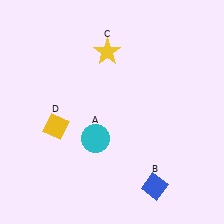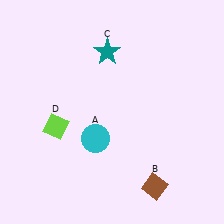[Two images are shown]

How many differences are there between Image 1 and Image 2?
There are 3 differences between the two images.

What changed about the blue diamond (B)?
In Image 1, B is blue. In Image 2, it changed to brown.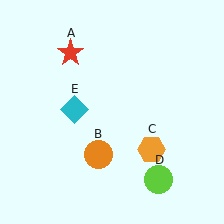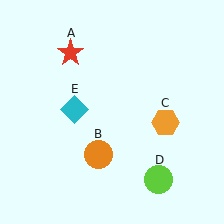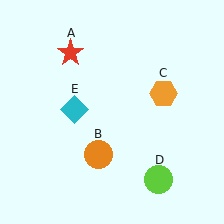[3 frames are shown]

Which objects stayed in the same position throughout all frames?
Red star (object A) and orange circle (object B) and lime circle (object D) and cyan diamond (object E) remained stationary.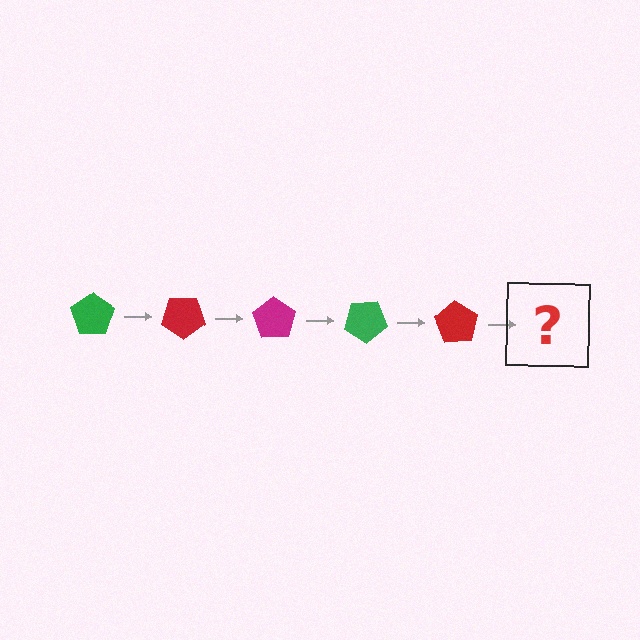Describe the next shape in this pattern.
It should be a magenta pentagon, rotated 175 degrees from the start.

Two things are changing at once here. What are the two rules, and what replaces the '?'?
The two rules are that it rotates 35 degrees each step and the color cycles through green, red, and magenta. The '?' should be a magenta pentagon, rotated 175 degrees from the start.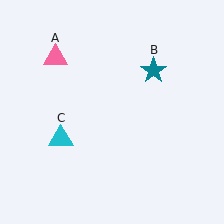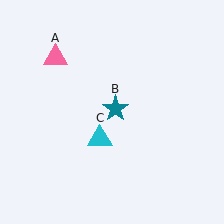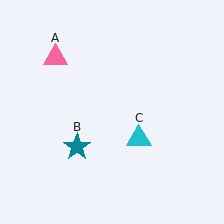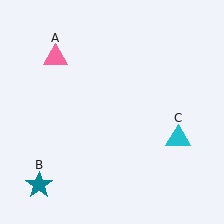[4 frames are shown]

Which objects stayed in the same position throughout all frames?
Pink triangle (object A) remained stationary.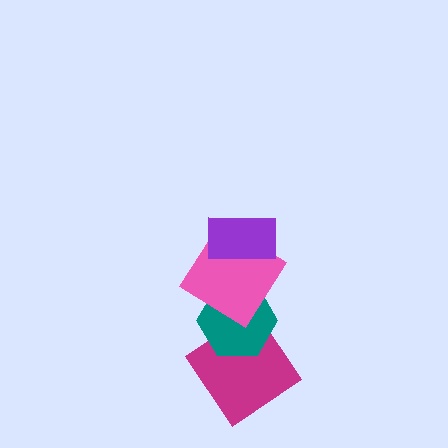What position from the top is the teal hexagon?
The teal hexagon is 3rd from the top.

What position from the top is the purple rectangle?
The purple rectangle is 1st from the top.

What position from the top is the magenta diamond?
The magenta diamond is 4th from the top.